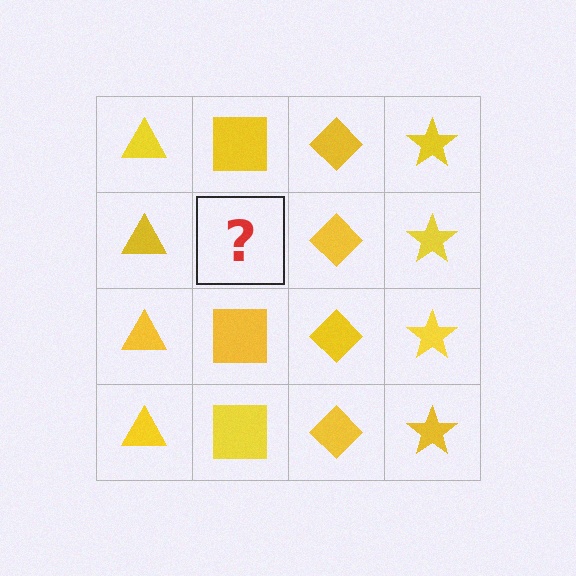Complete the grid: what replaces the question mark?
The question mark should be replaced with a yellow square.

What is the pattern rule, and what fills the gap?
The rule is that each column has a consistent shape. The gap should be filled with a yellow square.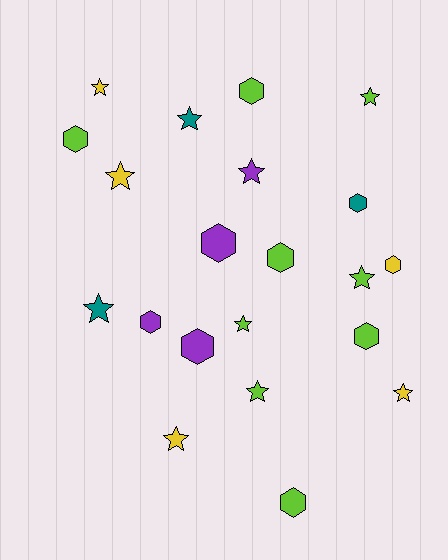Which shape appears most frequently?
Star, with 11 objects.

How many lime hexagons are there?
There are 5 lime hexagons.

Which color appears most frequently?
Lime, with 9 objects.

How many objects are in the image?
There are 21 objects.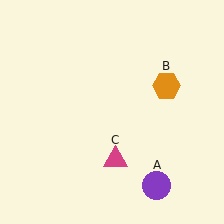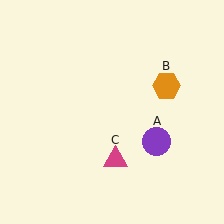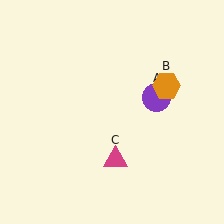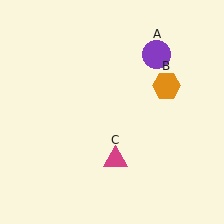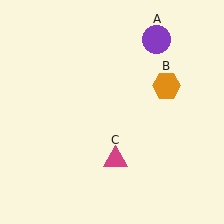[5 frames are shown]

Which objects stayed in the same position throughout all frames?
Orange hexagon (object B) and magenta triangle (object C) remained stationary.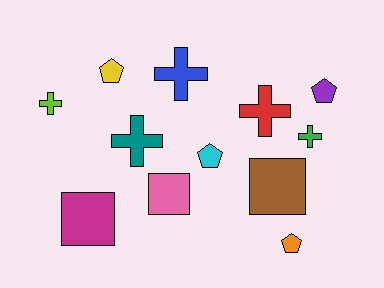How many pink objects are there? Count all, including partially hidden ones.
There is 1 pink object.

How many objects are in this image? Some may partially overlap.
There are 12 objects.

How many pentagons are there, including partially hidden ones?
There are 4 pentagons.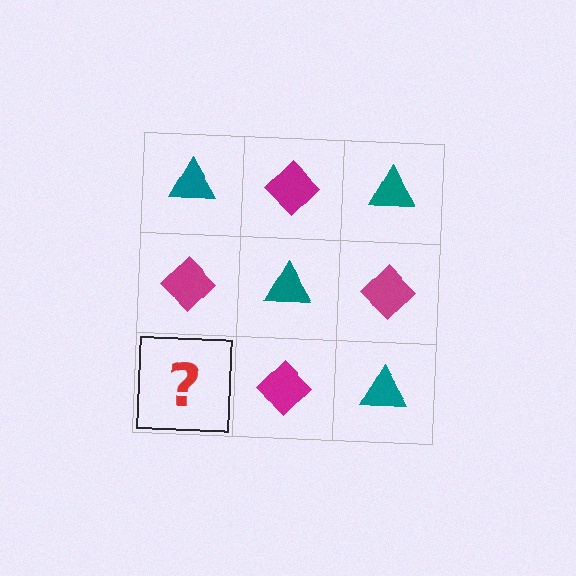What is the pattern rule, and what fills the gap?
The rule is that it alternates teal triangle and magenta diamond in a checkerboard pattern. The gap should be filled with a teal triangle.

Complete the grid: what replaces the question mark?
The question mark should be replaced with a teal triangle.